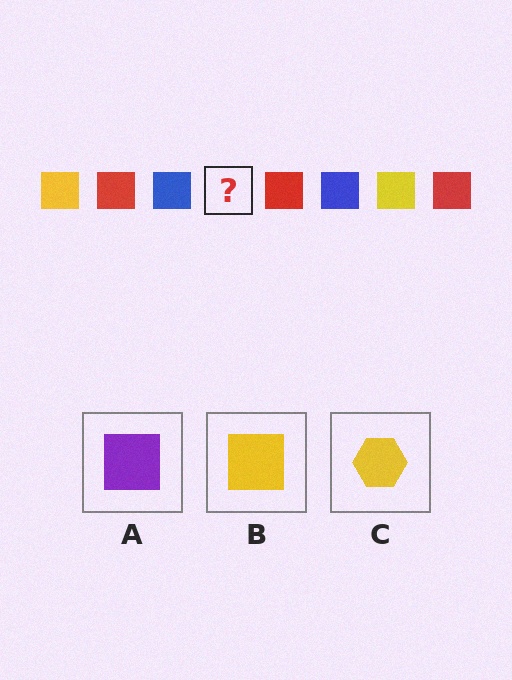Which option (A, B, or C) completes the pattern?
B.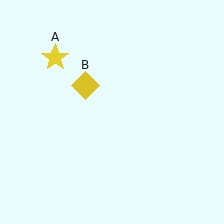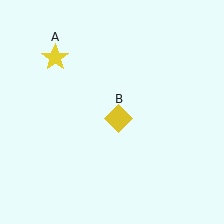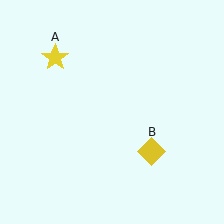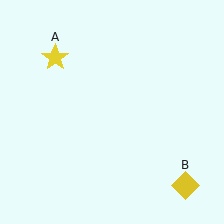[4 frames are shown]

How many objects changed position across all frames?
1 object changed position: yellow diamond (object B).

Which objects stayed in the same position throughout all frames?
Yellow star (object A) remained stationary.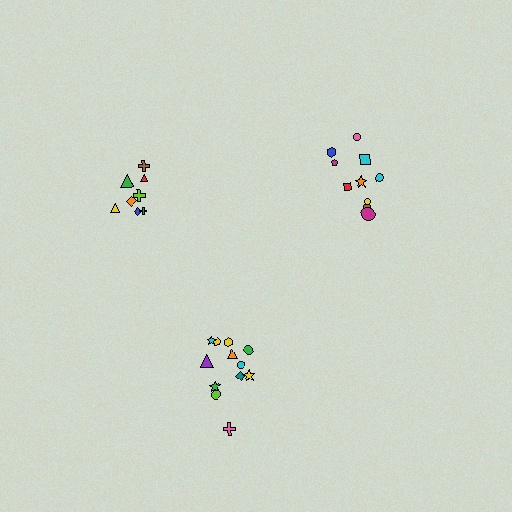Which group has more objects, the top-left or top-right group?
The top-right group.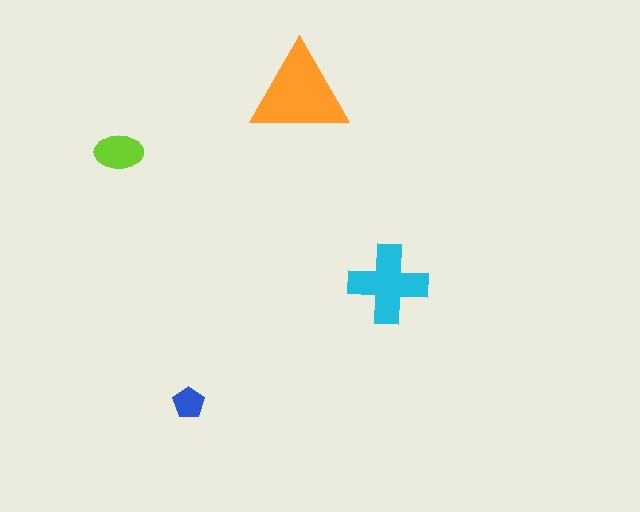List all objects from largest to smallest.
The orange triangle, the cyan cross, the lime ellipse, the blue pentagon.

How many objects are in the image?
There are 4 objects in the image.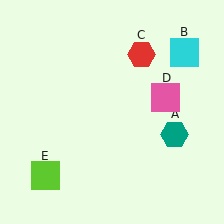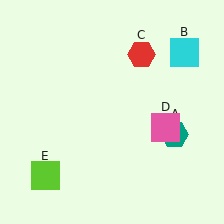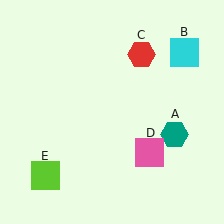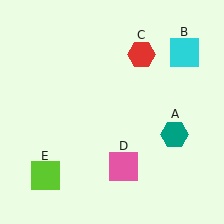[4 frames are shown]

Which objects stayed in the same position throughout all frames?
Teal hexagon (object A) and cyan square (object B) and red hexagon (object C) and lime square (object E) remained stationary.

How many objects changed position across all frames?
1 object changed position: pink square (object D).